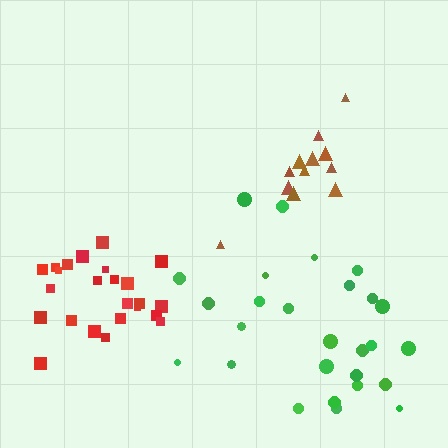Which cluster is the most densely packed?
Red.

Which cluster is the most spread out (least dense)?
Green.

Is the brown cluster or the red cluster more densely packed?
Red.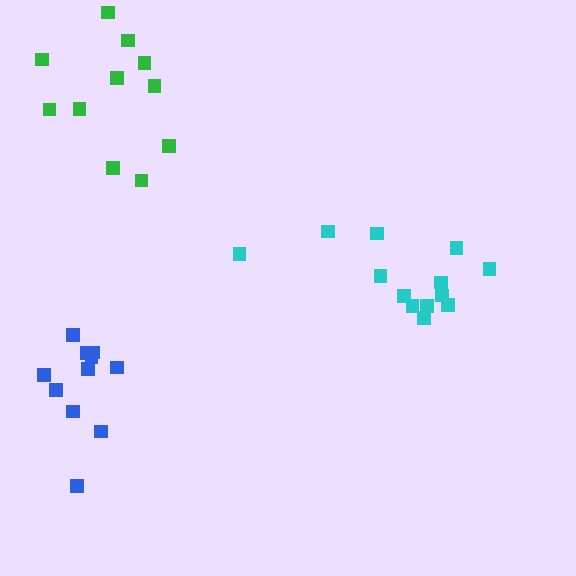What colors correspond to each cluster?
The clusters are colored: blue, cyan, green.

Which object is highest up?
The green cluster is topmost.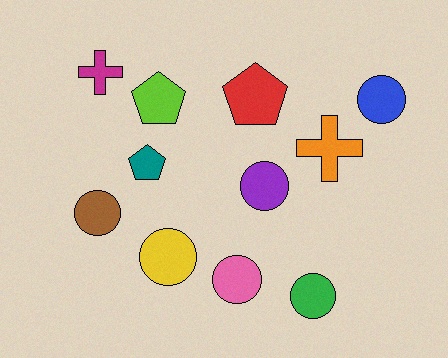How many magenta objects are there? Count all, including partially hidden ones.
There is 1 magenta object.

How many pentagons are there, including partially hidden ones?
There are 3 pentagons.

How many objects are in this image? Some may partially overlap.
There are 11 objects.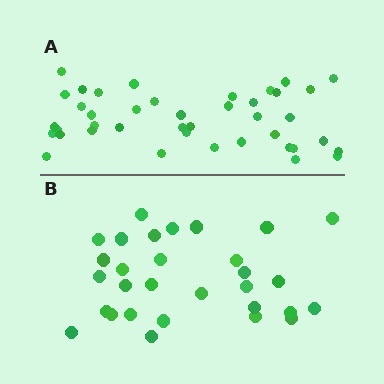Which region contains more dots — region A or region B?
Region A (the top region) has more dots.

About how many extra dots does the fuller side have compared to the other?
Region A has roughly 12 or so more dots than region B.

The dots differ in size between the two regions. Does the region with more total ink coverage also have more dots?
No. Region B has more total ink coverage because its dots are larger, but region A actually contains more individual dots. Total area can be misleading — the number of items is what matters here.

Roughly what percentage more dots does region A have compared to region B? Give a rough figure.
About 35% more.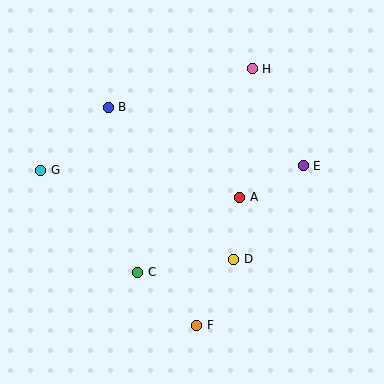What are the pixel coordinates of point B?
Point B is at (108, 107).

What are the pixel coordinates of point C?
Point C is at (138, 272).